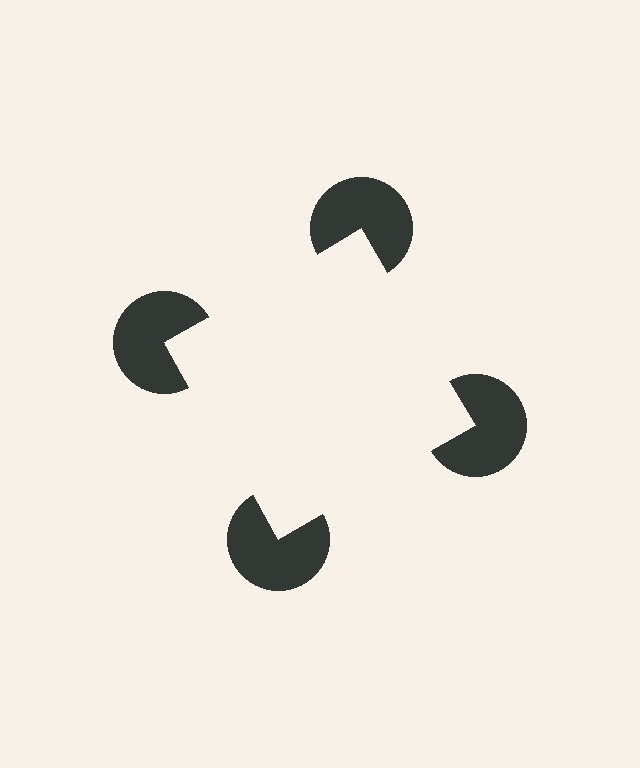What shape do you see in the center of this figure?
An illusory square — its edges are inferred from the aligned wedge cuts in the pac-man discs, not physically drawn.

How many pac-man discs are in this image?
There are 4 — one at each vertex of the illusory square.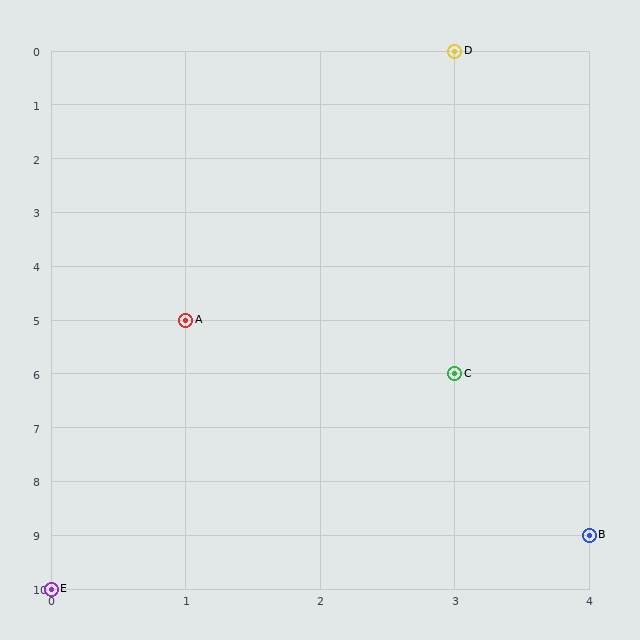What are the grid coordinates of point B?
Point B is at grid coordinates (4, 9).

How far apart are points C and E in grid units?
Points C and E are 3 columns and 4 rows apart (about 5.0 grid units diagonally).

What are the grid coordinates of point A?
Point A is at grid coordinates (1, 5).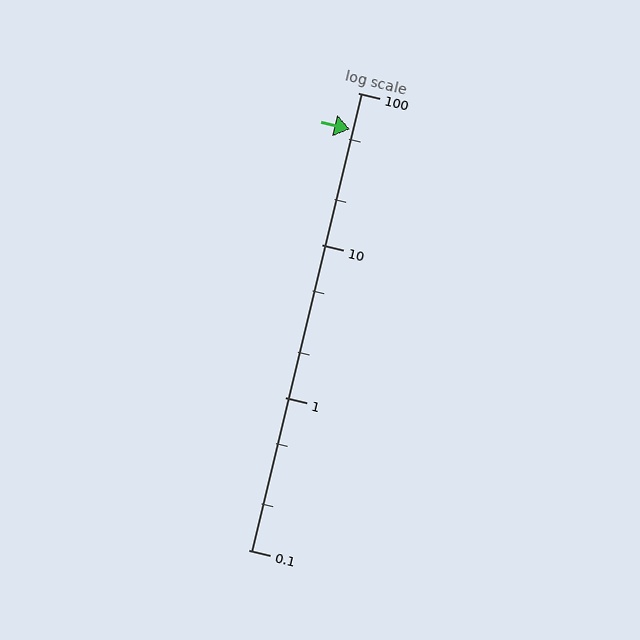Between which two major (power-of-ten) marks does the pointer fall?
The pointer is between 10 and 100.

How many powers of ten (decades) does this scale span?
The scale spans 3 decades, from 0.1 to 100.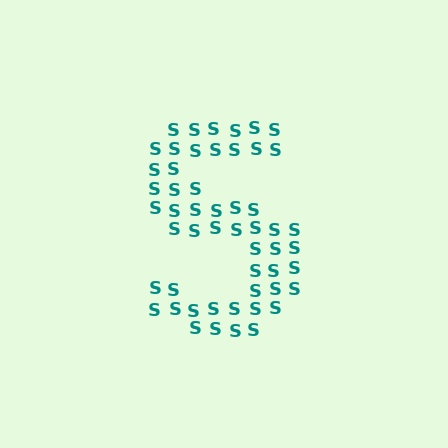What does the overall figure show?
The overall figure shows the letter S.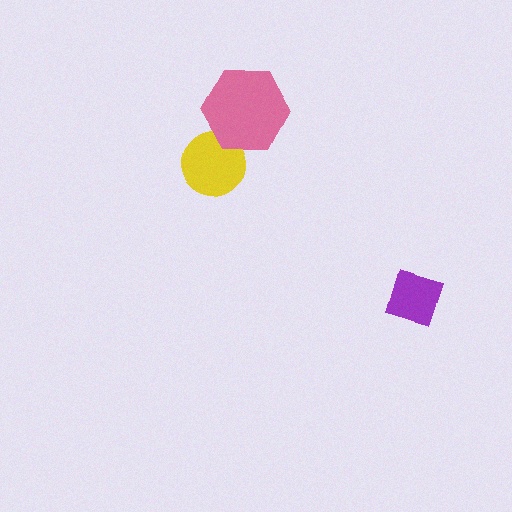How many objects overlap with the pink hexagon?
1 object overlaps with the pink hexagon.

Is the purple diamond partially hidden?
No, no other shape covers it.